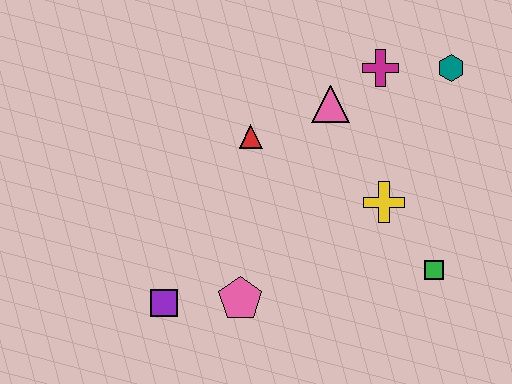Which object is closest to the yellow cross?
The green square is closest to the yellow cross.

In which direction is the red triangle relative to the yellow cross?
The red triangle is to the left of the yellow cross.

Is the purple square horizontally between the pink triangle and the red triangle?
No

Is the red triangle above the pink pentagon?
Yes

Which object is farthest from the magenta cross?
The purple square is farthest from the magenta cross.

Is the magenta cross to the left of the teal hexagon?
Yes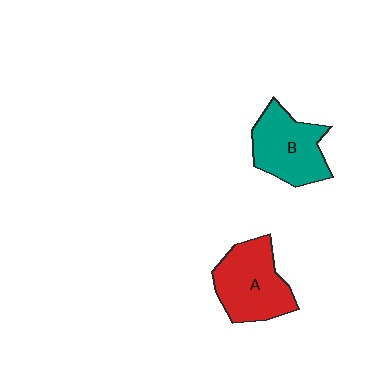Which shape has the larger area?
Shape A (red).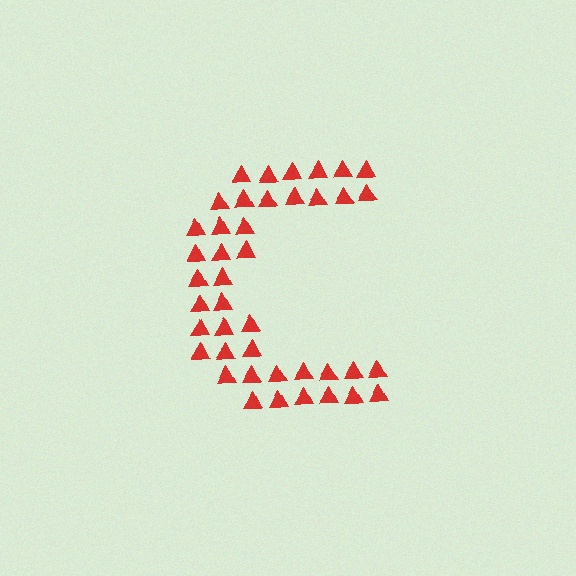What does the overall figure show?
The overall figure shows the letter C.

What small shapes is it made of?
It is made of small triangles.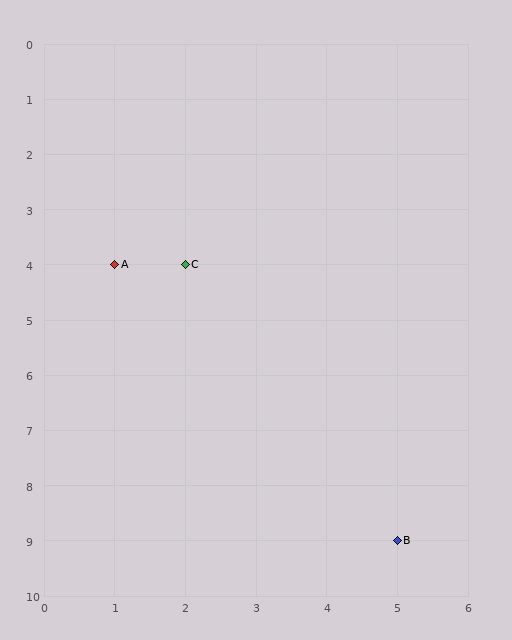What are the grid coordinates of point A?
Point A is at grid coordinates (1, 4).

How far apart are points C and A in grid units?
Points C and A are 1 column apart.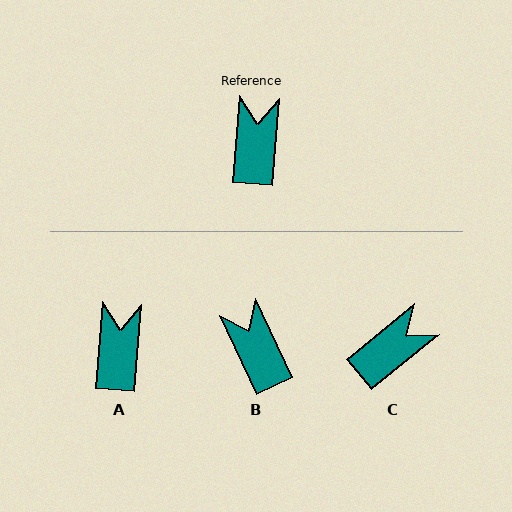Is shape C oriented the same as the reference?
No, it is off by about 46 degrees.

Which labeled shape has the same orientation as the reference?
A.